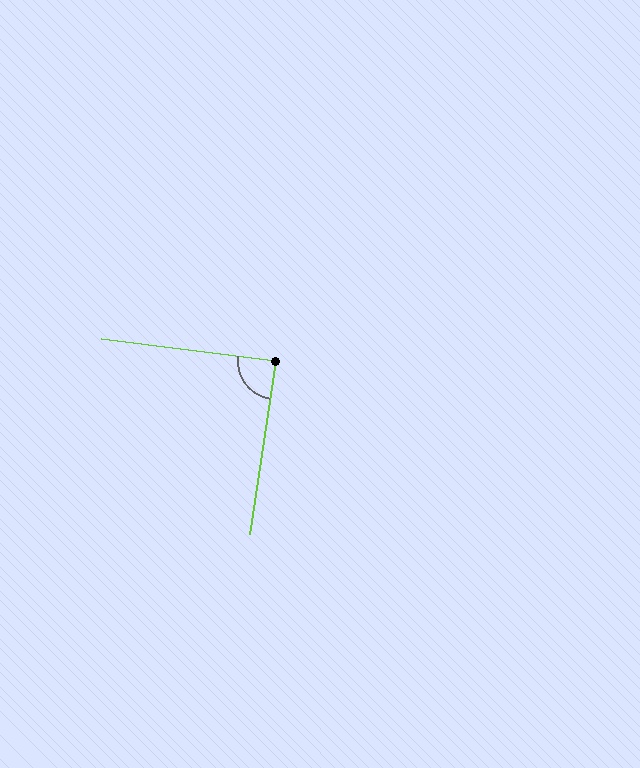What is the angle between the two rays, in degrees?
Approximately 88 degrees.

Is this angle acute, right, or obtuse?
It is approximately a right angle.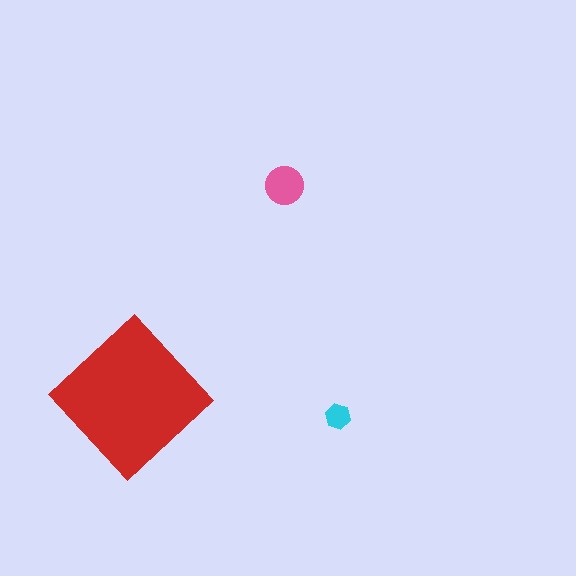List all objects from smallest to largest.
The cyan hexagon, the pink circle, the red diamond.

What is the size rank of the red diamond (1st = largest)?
1st.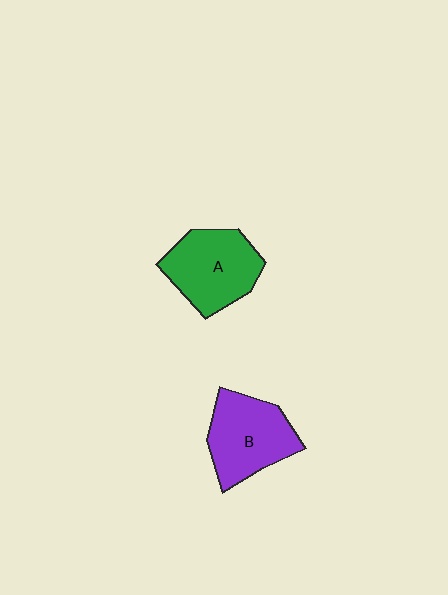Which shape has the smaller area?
Shape B (purple).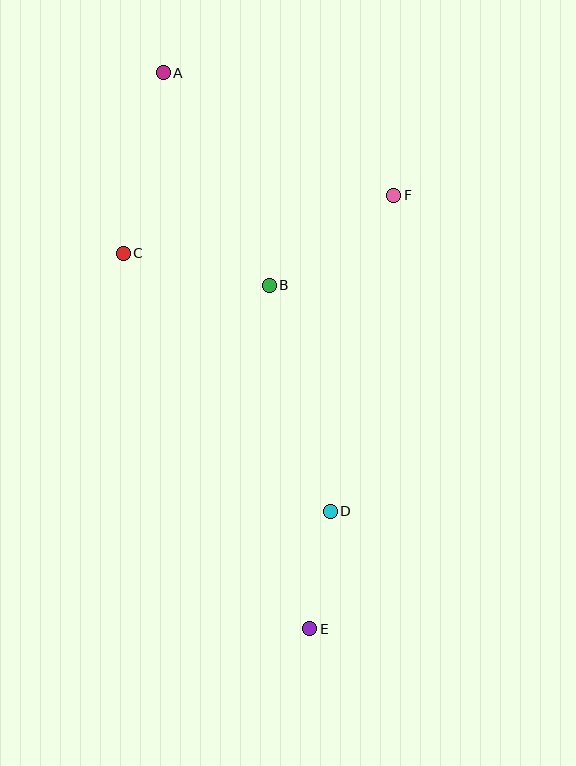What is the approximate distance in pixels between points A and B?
The distance between A and B is approximately 238 pixels.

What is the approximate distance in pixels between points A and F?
The distance between A and F is approximately 261 pixels.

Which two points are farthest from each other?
Points A and E are farthest from each other.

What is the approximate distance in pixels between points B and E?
The distance between B and E is approximately 346 pixels.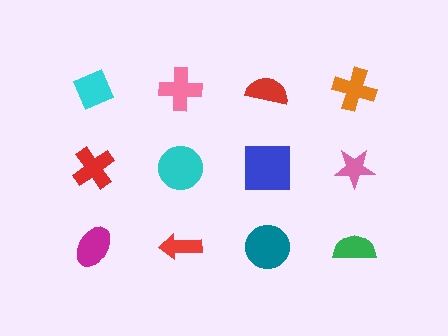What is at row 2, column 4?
A pink star.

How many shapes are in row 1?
4 shapes.